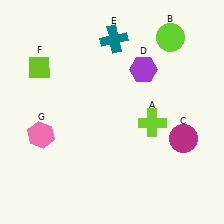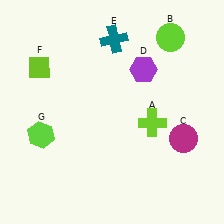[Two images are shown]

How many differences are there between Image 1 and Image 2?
There is 1 difference between the two images.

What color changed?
The hexagon (G) changed from pink in Image 1 to lime in Image 2.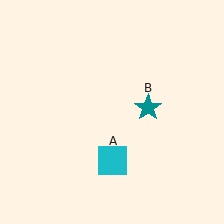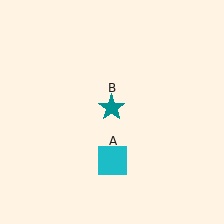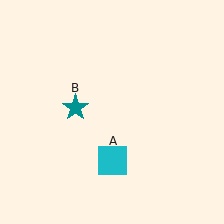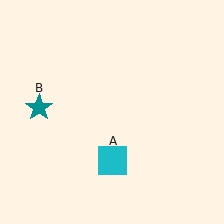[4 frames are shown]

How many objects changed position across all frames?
1 object changed position: teal star (object B).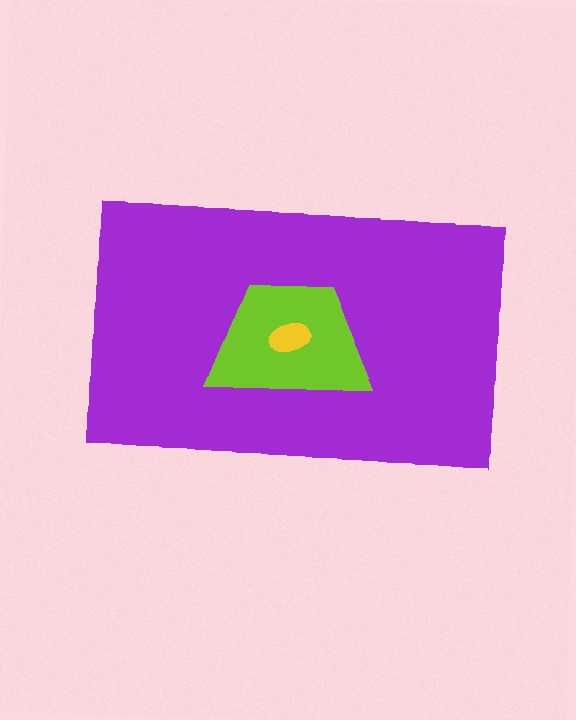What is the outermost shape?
The purple rectangle.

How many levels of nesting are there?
3.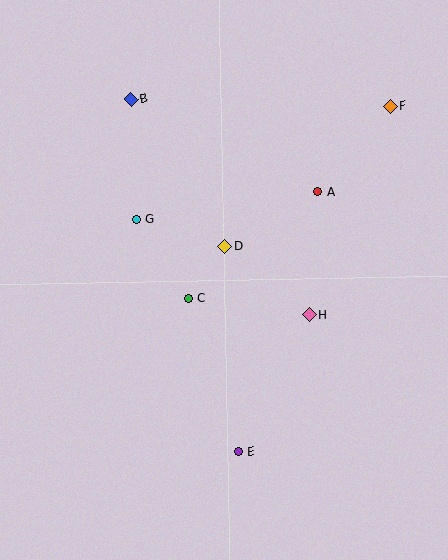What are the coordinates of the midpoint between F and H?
The midpoint between F and H is at (349, 211).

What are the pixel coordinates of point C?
Point C is at (189, 299).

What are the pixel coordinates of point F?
Point F is at (390, 106).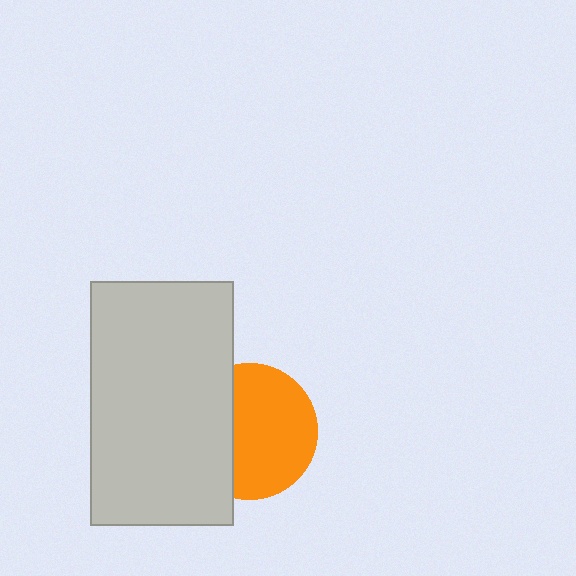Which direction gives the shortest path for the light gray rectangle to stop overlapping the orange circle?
Moving left gives the shortest separation.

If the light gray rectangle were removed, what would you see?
You would see the complete orange circle.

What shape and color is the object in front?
The object in front is a light gray rectangle.